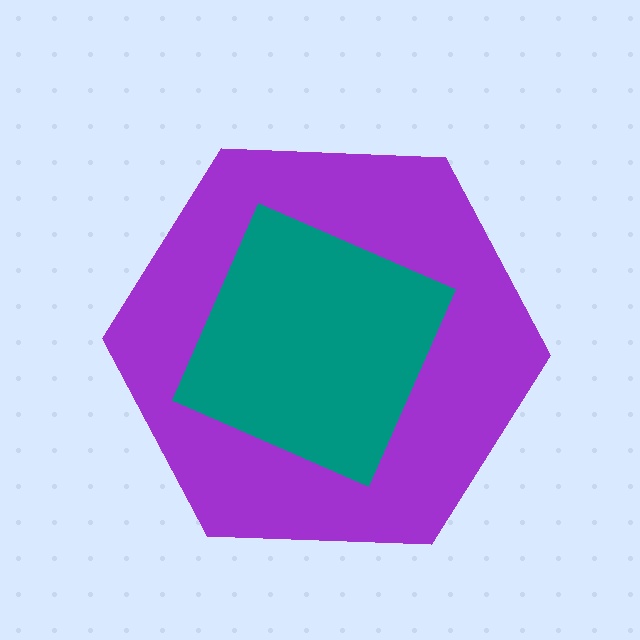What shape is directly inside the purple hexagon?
The teal square.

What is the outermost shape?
The purple hexagon.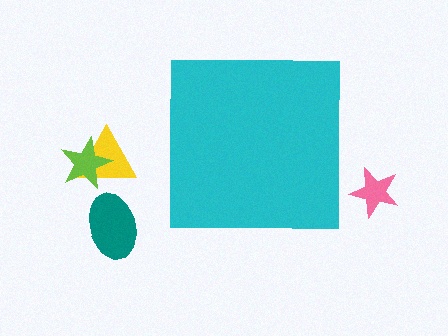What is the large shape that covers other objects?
A cyan square.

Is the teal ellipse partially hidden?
No, the teal ellipse is fully visible.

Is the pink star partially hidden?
No, the pink star is fully visible.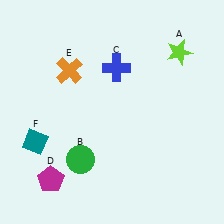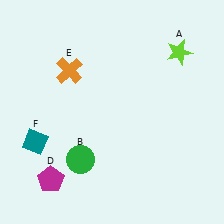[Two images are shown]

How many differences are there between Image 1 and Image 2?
There is 1 difference between the two images.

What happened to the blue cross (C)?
The blue cross (C) was removed in Image 2. It was in the top-right area of Image 1.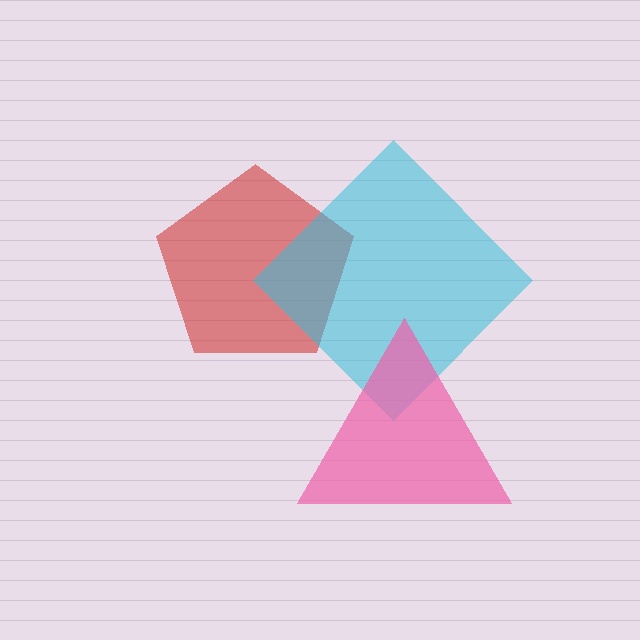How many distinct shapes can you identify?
There are 3 distinct shapes: a red pentagon, a cyan diamond, a pink triangle.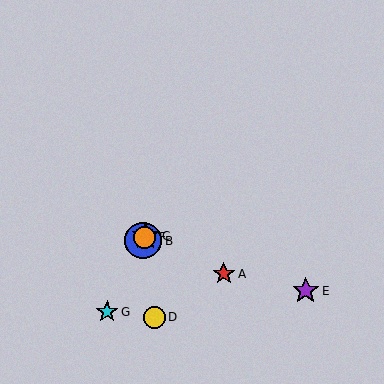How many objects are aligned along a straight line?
4 objects (B, C, F, G) are aligned along a straight line.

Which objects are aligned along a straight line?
Objects B, C, F, G are aligned along a straight line.